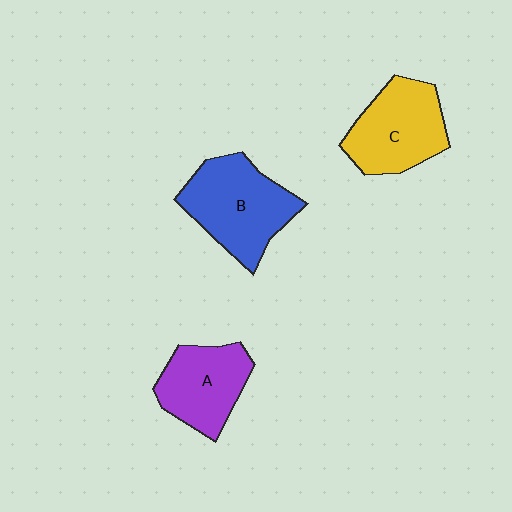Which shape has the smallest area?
Shape A (purple).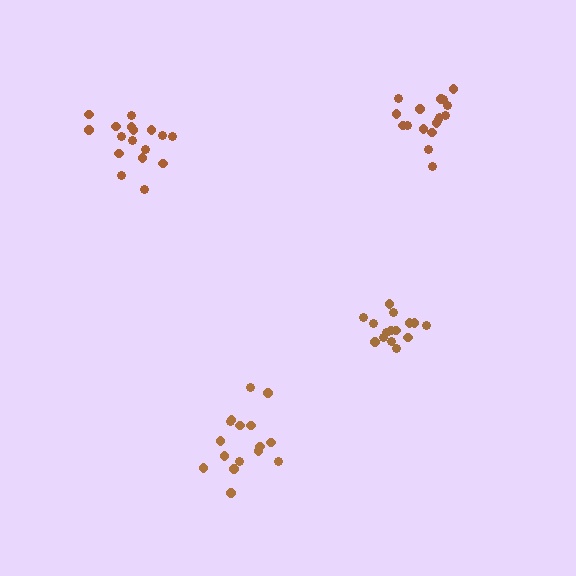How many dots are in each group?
Group 1: 16 dots, Group 2: 15 dots, Group 3: 17 dots, Group 4: 17 dots (65 total).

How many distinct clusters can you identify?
There are 4 distinct clusters.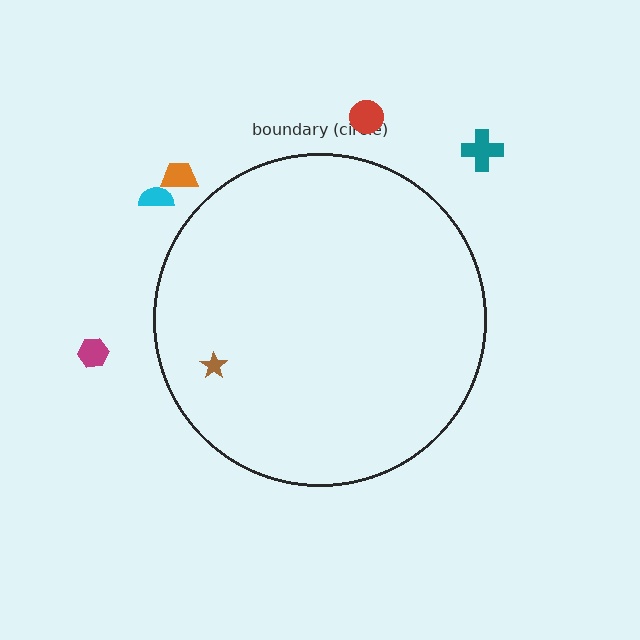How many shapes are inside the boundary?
1 inside, 5 outside.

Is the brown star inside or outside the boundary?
Inside.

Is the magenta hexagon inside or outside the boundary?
Outside.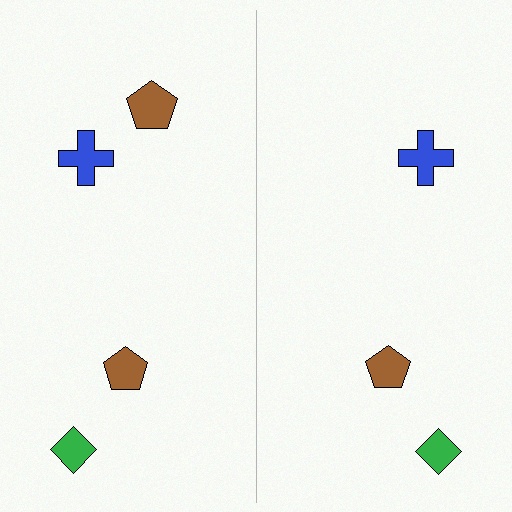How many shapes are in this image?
There are 7 shapes in this image.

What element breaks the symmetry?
A brown pentagon is missing from the right side.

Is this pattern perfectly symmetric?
No, the pattern is not perfectly symmetric. A brown pentagon is missing from the right side.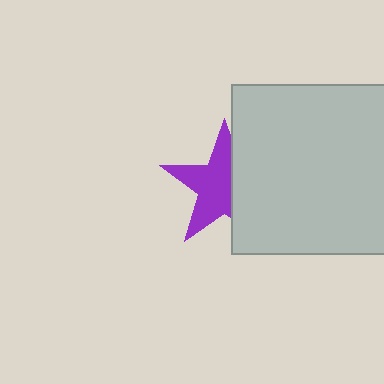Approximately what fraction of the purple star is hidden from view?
Roughly 39% of the purple star is hidden behind the light gray square.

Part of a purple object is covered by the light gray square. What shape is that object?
It is a star.